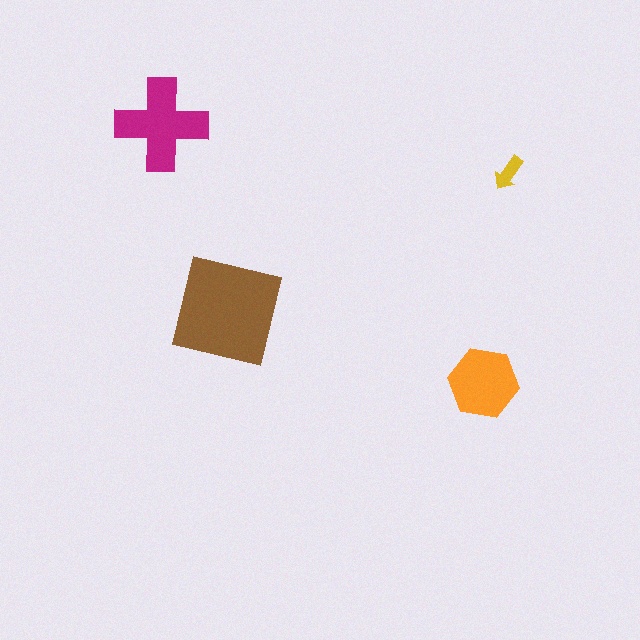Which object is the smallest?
The yellow arrow.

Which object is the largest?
The brown square.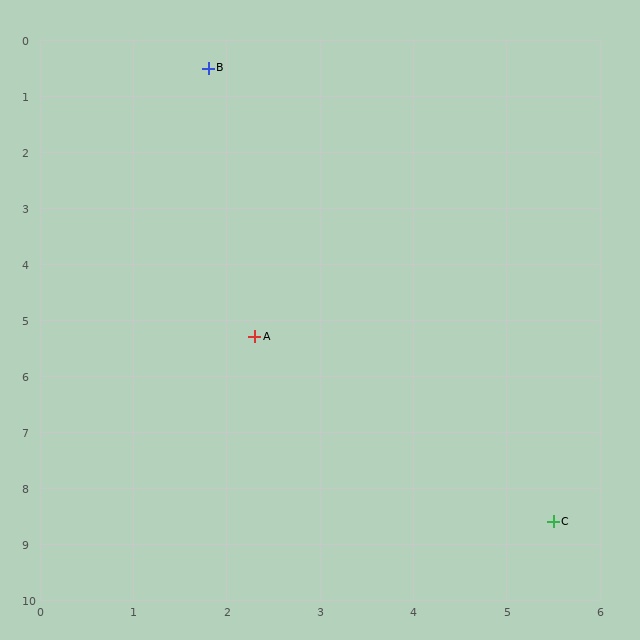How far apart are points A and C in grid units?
Points A and C are about 4.6 grid units apart.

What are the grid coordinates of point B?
Point B is at approximately (1.8, 0.5).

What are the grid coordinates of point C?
Point C is at approximately (5.5, 8.6).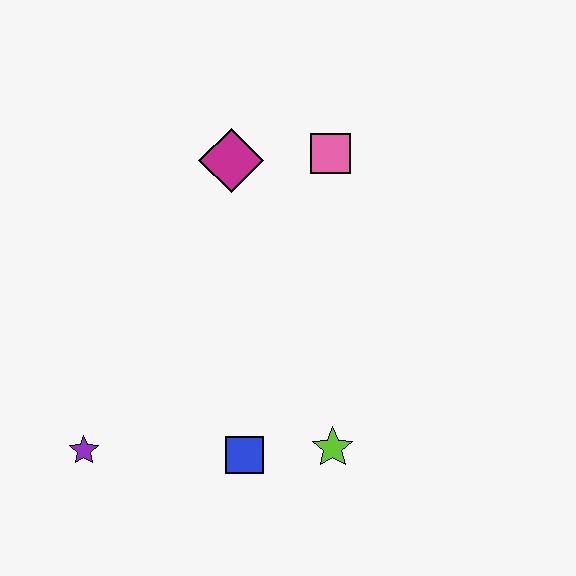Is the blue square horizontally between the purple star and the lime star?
Yes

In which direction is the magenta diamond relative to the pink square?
The magenta diamond is to the left of the pink square.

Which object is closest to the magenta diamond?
The pink square is closest to the magenta diamond.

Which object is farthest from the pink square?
The purple star is farthest from the pink square.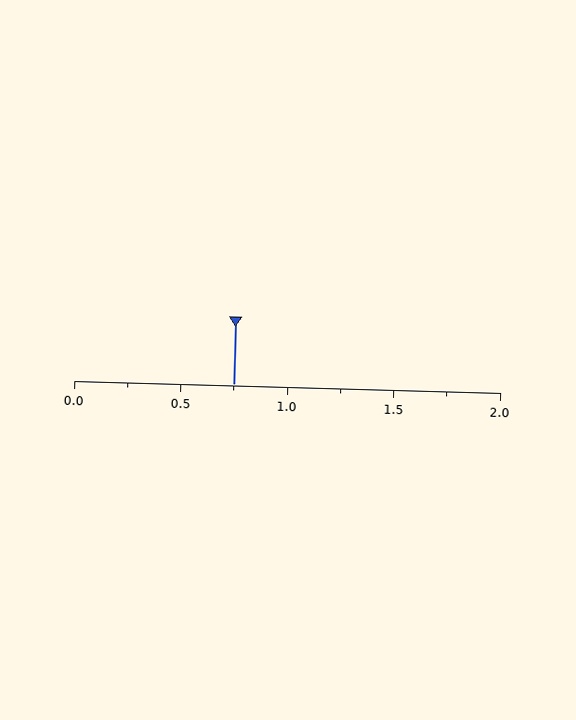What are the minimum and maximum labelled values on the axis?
The axis runs from 0.0 to 2.0.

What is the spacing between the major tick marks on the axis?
The major ticks are spaced 0.5 apart.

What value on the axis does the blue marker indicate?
The marker indicates approximately 0.75.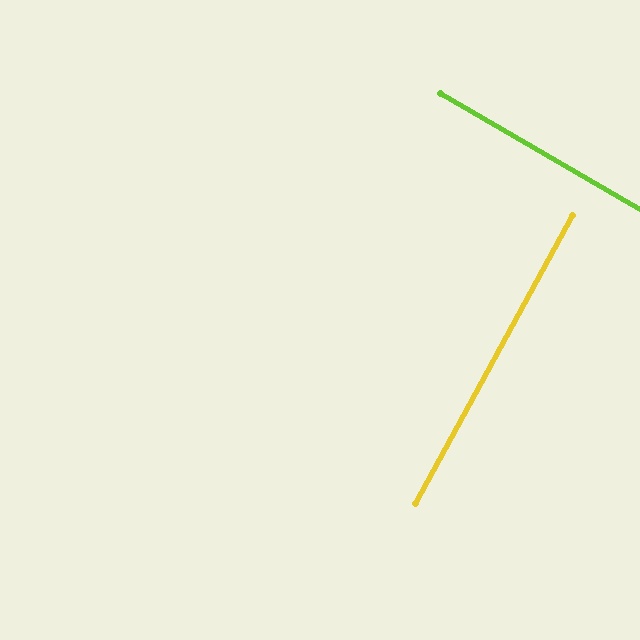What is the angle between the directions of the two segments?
Approximately 88 degrees.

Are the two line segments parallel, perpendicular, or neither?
Perpendicular — they meet at approximately 88°.